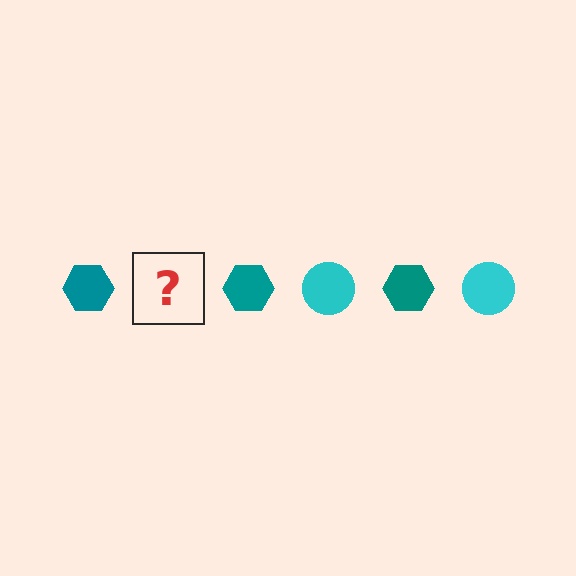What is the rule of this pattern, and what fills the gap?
The rule is that the pattern alternates between teal hexagon and cyan circle. The gap should be filled with a cyan circle.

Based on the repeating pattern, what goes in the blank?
The blank should be a cyan circle.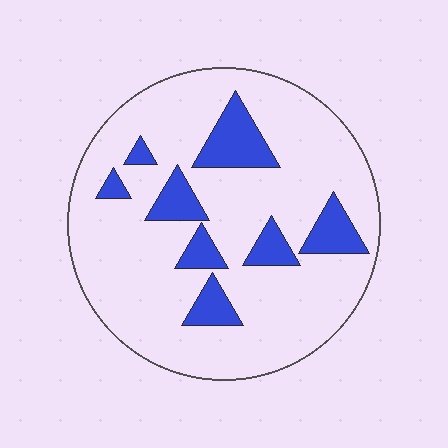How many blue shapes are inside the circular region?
8.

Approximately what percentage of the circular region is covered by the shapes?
Approximately 15%.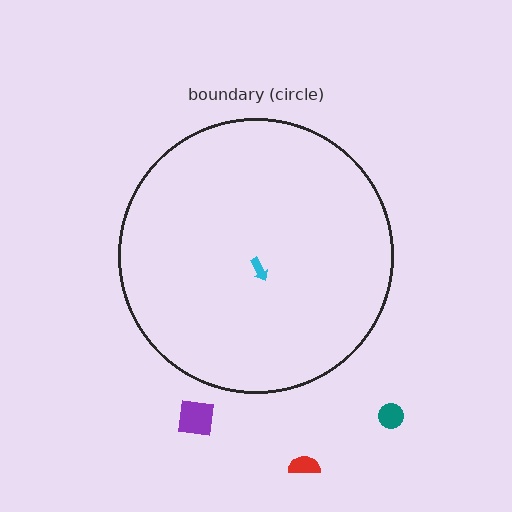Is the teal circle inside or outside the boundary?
Outside.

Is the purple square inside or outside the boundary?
Outside.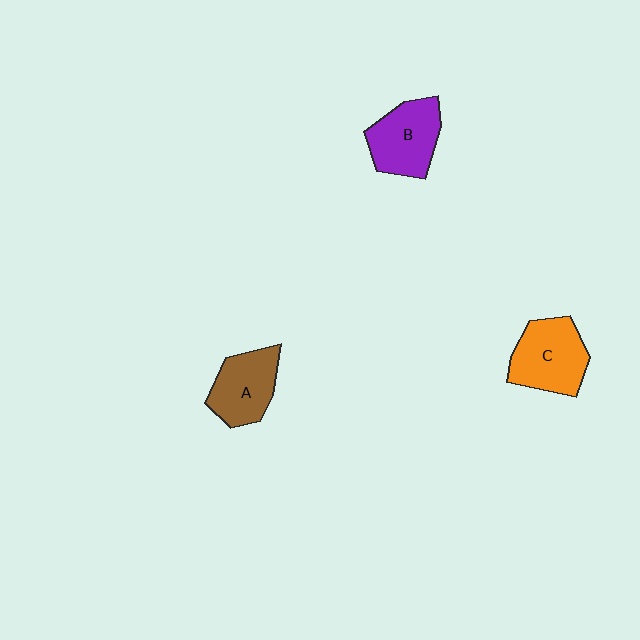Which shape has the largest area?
Shape C (orange).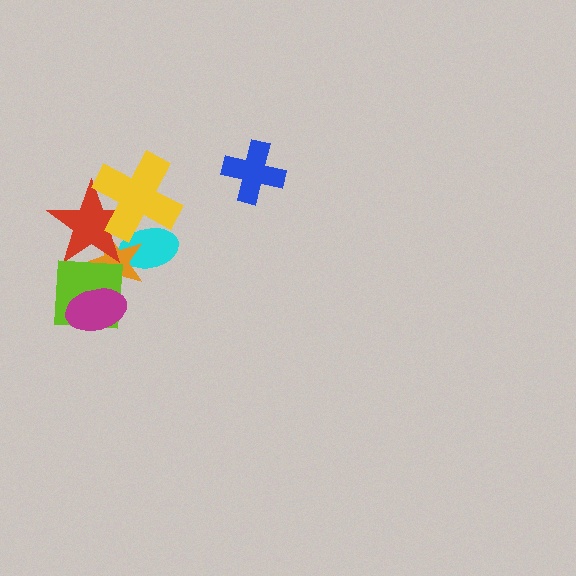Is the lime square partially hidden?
Yes, it is partially covered by another shape.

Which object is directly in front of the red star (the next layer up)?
The lime square is directly in front of the red star.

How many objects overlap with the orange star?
5 objects overlap with the orange star.